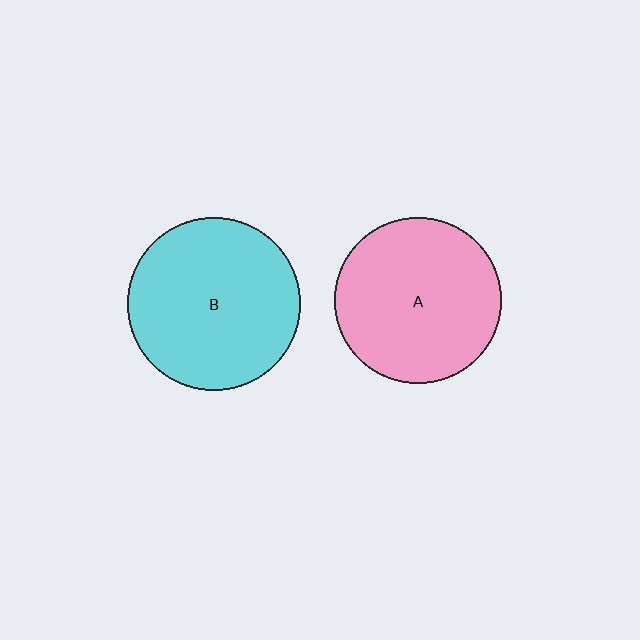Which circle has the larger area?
Circle B (cyan).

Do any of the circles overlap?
No, none of the circles overlap.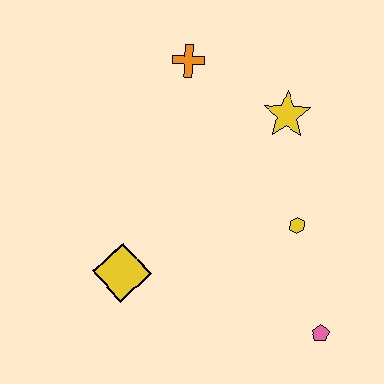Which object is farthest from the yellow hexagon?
The orange cross is farthest from the yellow hexagon.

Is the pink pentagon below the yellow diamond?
Yes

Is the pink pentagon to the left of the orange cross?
No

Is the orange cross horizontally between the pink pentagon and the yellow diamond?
Yes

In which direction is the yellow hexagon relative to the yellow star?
The yellow hexagon is below the yellow star.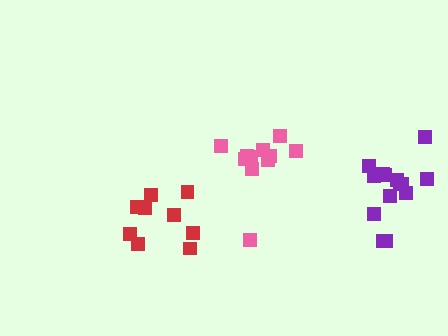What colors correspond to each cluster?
The clusters are colored: red, pink, purple.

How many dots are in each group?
Group 1: 9 dots, Group 2: 11 dots, Group 3: 14 dots (34 total).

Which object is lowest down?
The red cluster is bottommost.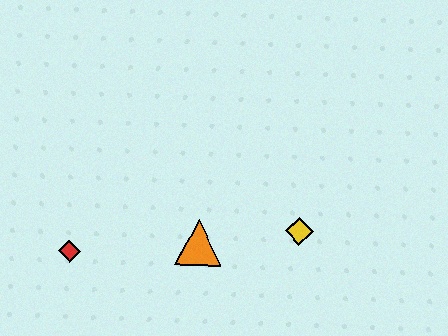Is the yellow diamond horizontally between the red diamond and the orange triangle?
No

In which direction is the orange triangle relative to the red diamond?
The orange triangle is to the right of the red diamond.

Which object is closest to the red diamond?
The orange triangle is closest to the red diamond.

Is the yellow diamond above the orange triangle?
Yes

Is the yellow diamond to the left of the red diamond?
No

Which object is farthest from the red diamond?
The yellow diamond is farthest from the red diamond.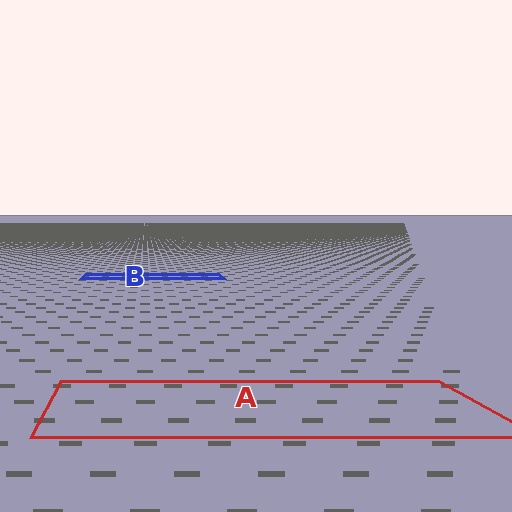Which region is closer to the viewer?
Region A is closer. The texture elements there are larger and more spread out.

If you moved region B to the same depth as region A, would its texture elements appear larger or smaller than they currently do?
They would appear larger. At a closer depth, the same texture elements are projected at a bigger on-screen size.